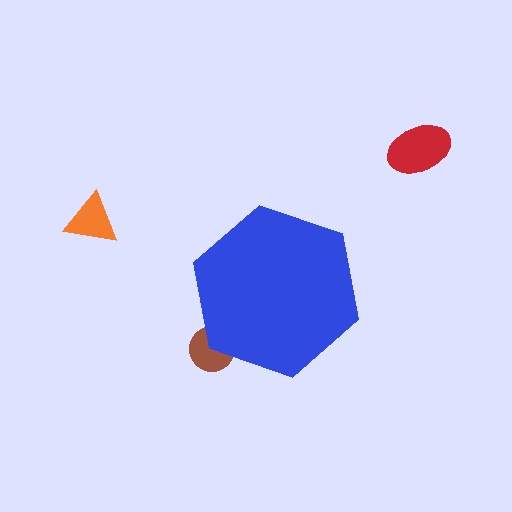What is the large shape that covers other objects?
A blue hexagon.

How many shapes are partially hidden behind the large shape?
1 shape is partially hidden.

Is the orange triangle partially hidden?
No, the orange triangle is fully visible.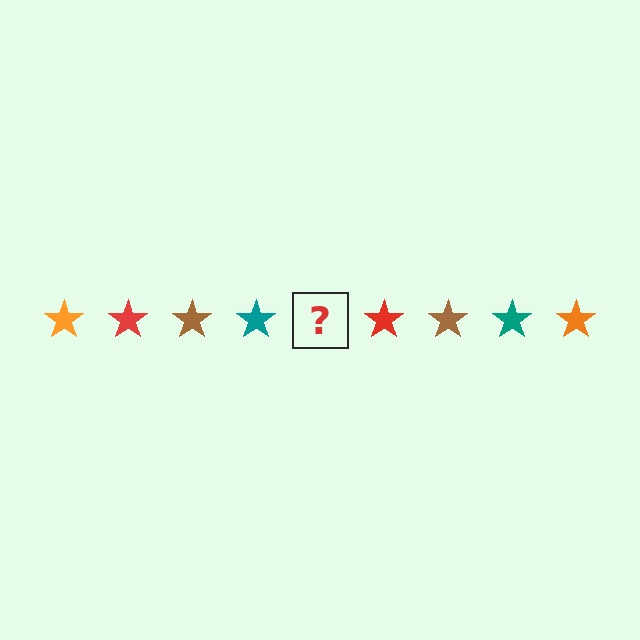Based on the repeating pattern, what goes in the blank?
The blank should be an orange star.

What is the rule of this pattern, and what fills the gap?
The rule is that the pattern cycles through orange, red, brown, teal stars. The gap should be filled with an orange star.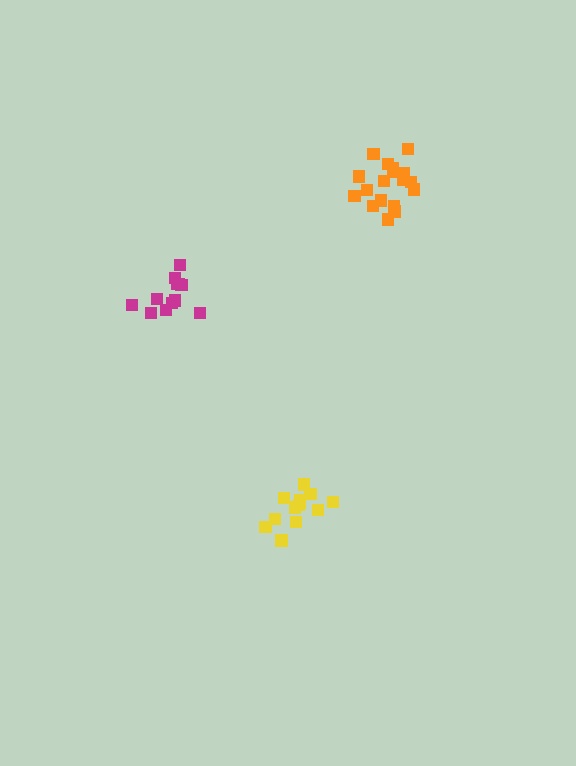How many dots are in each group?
Group 1: 18 dots, Group 2: 13 dots, Group 3: 12 dots (43 total).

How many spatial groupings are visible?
There are 3 spatial groupings.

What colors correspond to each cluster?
The clusters are colored: orange, yellow, magenta.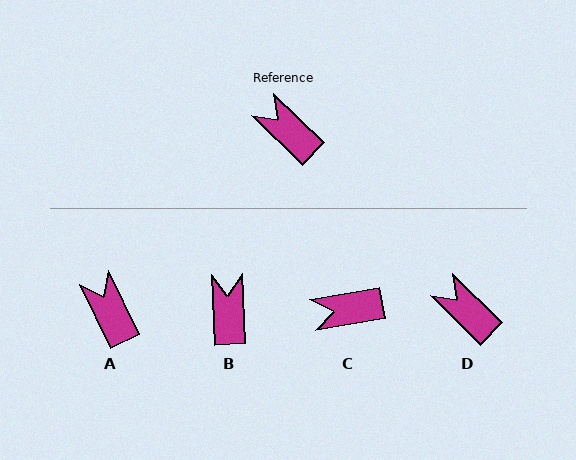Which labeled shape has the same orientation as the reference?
D.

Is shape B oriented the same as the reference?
No, it is off by about 43 degrees.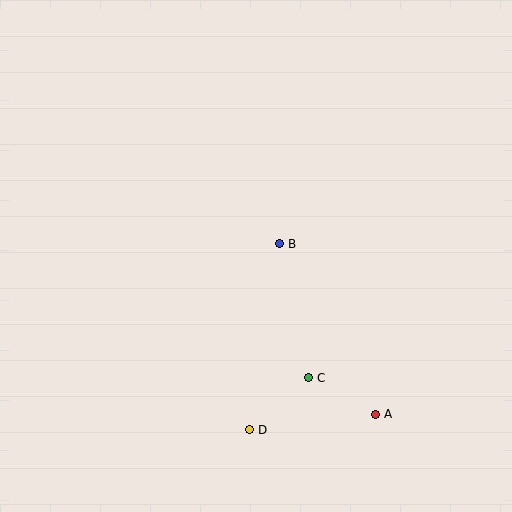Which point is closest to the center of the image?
Point B at (279, 244) is closest to the center.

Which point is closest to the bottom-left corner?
Point D is closest to the bottom-left corner.